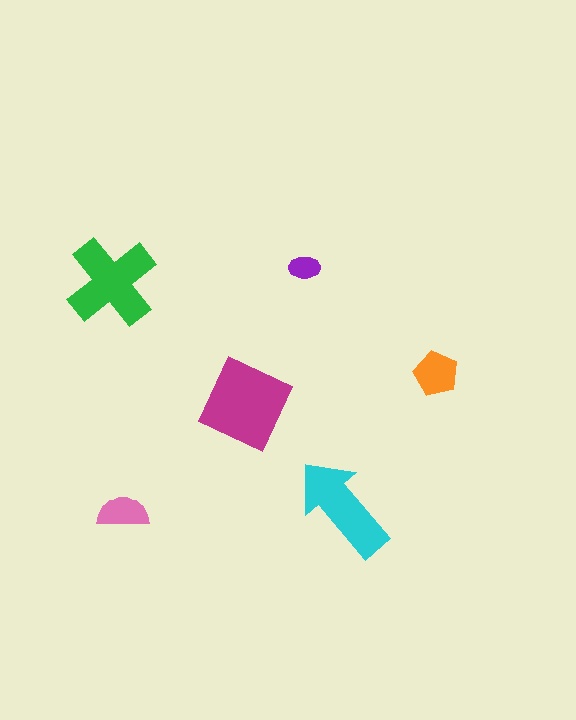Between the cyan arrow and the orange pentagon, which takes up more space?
The cyan arrow.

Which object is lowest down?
The pink semicircle is bottommost.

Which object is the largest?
The magenta diamond.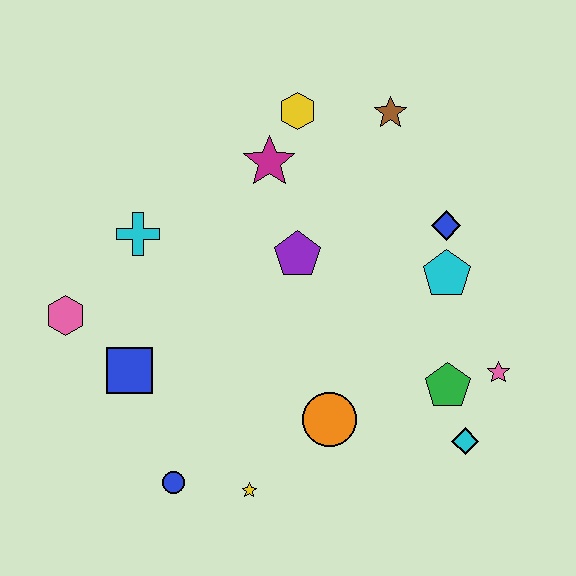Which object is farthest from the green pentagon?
The pink hexagon is farthest from the green pentagon.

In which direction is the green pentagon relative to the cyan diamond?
The green pentagon is above the cyan diamond.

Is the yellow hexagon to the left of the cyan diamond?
Yes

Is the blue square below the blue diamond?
Yes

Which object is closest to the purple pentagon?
The magenta star is closest to the purple pentagon.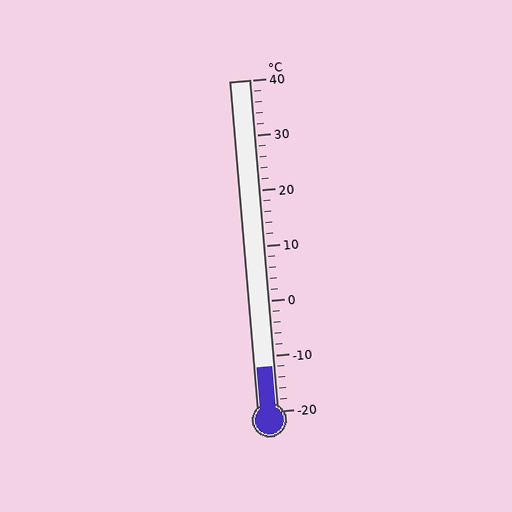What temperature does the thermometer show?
The thermometer shows approximately -12°C.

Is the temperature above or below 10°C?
The temperature is below 10°C.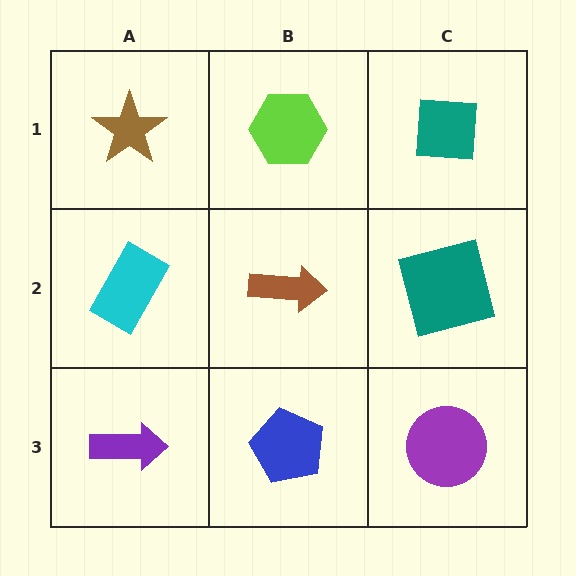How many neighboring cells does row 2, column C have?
3.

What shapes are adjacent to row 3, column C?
A teal square (row 2, column C), a blue pentagon (row 3, column B).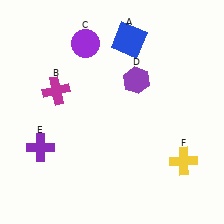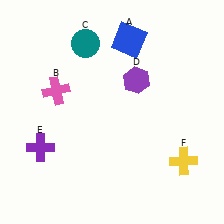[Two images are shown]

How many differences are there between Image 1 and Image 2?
There are 2 differences between the two images.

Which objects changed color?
B changed from magenta to pink. C changed from purple to teal.